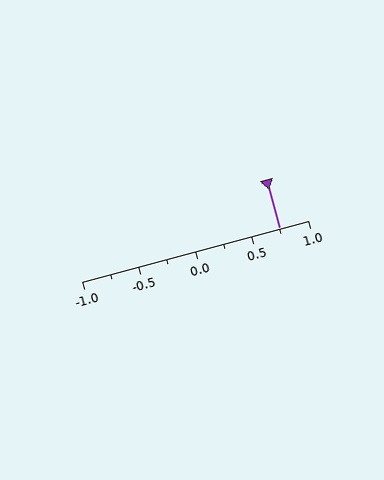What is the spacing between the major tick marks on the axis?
The major ticks are spaced 0.5 apart.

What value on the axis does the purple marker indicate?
The marker indicates approximately 0.75.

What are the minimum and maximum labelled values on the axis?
The axis runs from -1.0 to 1.0.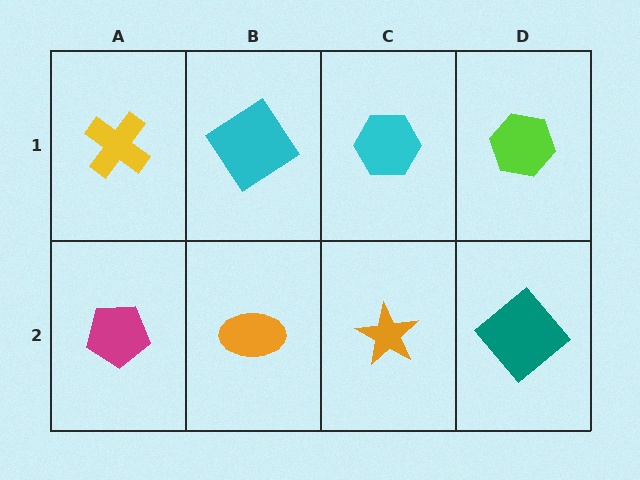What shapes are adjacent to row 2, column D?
A lime hexagon (row 1, column D), an orange star (row 2, column C).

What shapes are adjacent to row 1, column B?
An orange ellipse (row 2, column B), a yellow cross (row 1, column A), a cyan hexagon (row 1, column C).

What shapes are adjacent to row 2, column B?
A cyan diamond (row 1, column B), a magenta pentagon (row 2, column A), an orange star (row 2, column C).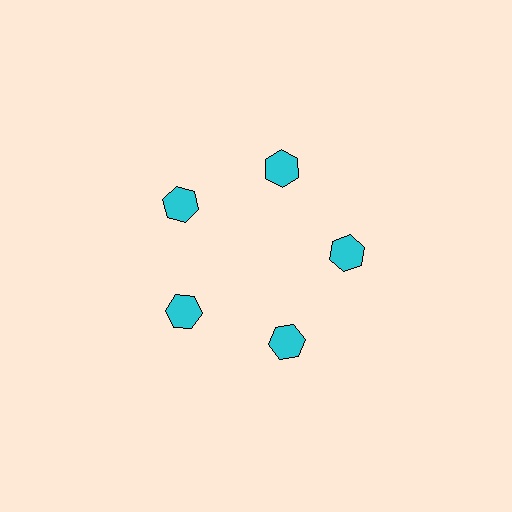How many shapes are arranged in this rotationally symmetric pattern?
There are 5 shapes, arranged in 5 groups of 1.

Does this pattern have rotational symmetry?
Yes, this pattern has 5-fold rotational symmetry. It looks the same after rotating 72 degrees around the center.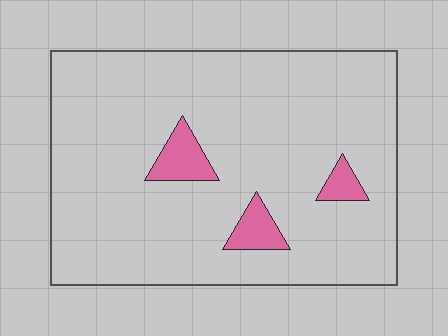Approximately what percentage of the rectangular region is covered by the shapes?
Approximately 5%.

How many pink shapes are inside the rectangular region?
3.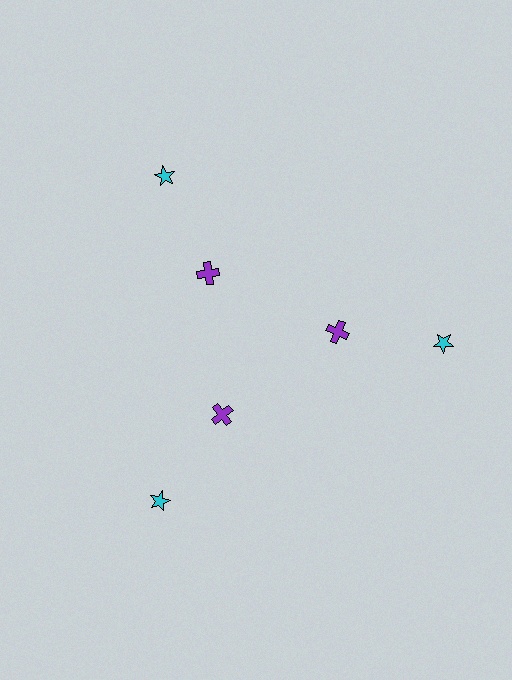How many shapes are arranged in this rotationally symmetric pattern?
There are 6 shapes, arranged in 3 groups of 2.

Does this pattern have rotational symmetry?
Yes, this pattern has 3-fold rotational symmetry. It looks the same after rotating 120 degrees around the center.